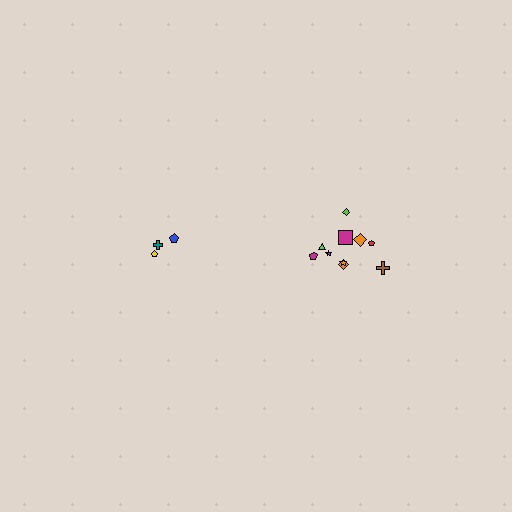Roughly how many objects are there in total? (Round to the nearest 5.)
Roughly 15 objects in total.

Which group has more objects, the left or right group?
The right group.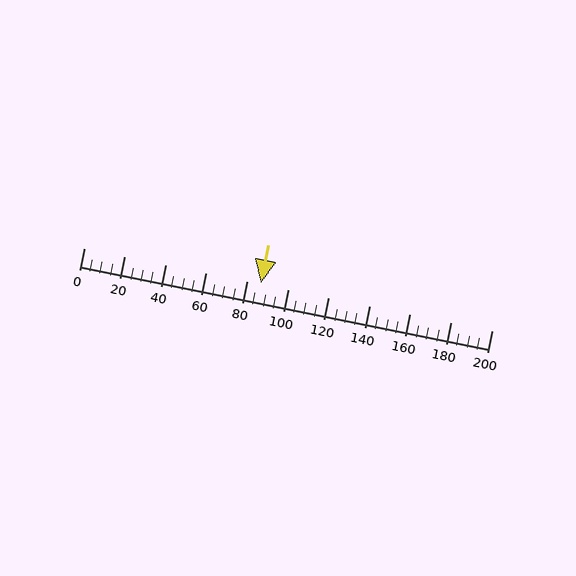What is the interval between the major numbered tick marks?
The major tick marks are spaced 20 units apart.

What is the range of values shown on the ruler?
The ruler shows values from 0 to 200.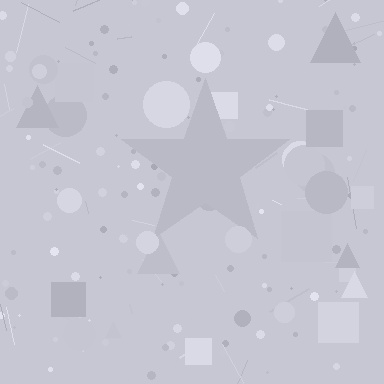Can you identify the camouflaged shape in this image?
The camouflaged shape is a star.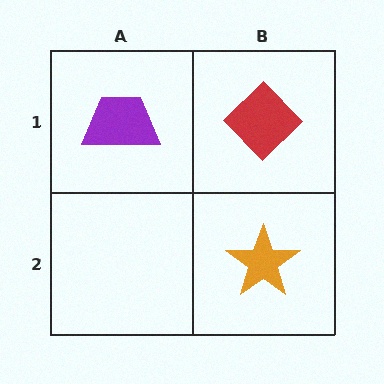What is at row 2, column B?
An orange star.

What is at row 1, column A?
A purple trapezoid.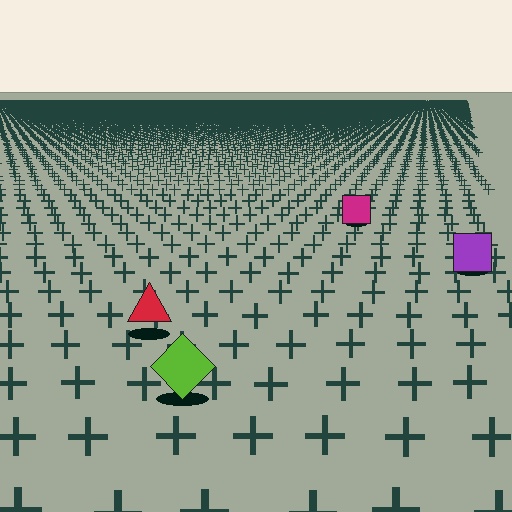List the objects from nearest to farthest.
From nearest to farthest: the lime diamond, the red triangle, the purple square, the magenta square.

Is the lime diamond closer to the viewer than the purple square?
Yes. The lime diamond is closer — you can tell from the texture gradient: the ground texture is coarser near it.